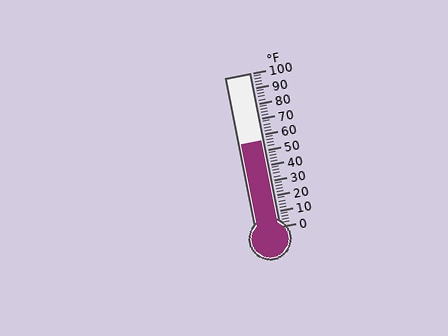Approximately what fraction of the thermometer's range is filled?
The thermometer is filled to approximately 55% of its range.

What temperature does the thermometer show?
The thermometer shows approximately 56°F.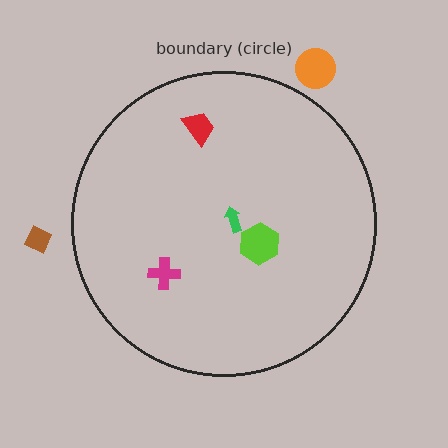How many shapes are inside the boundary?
4 inside, 2 outside.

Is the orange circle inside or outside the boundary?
Outside.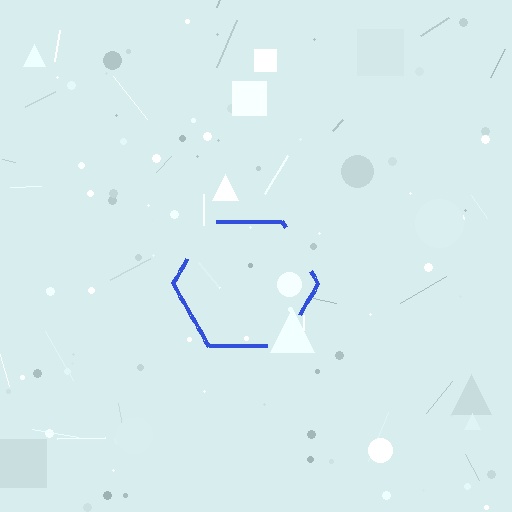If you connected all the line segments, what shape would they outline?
They would outline a hexagon.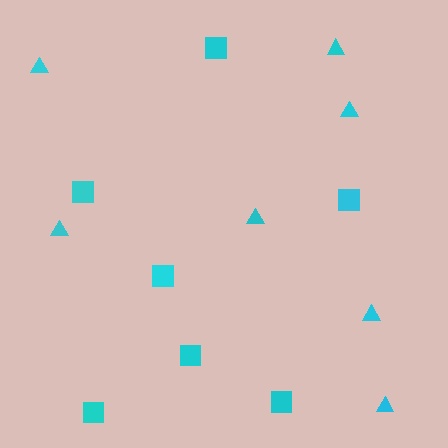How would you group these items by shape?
There are 2 groups: one group of squares (7) and one group of triangles (7).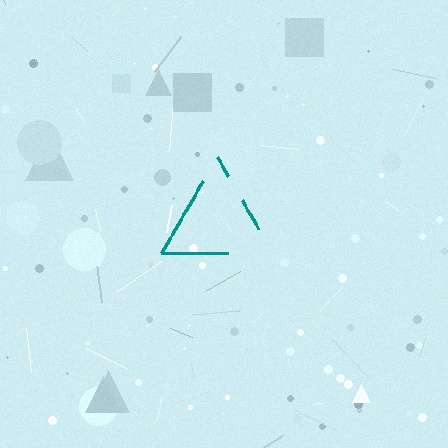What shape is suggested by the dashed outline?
The dashed outline suggests a triangle.